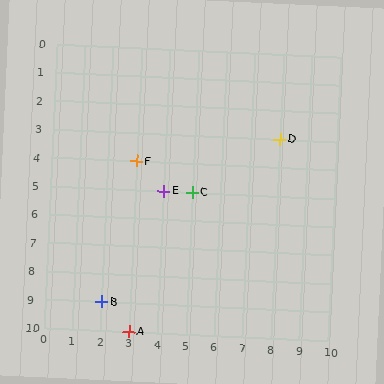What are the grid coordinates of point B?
Point B is at grid coordinates (2, 9).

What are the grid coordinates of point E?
Point E is at grid coordinates (4, 5).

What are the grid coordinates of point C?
Point C is at grid coordinates (5, 5).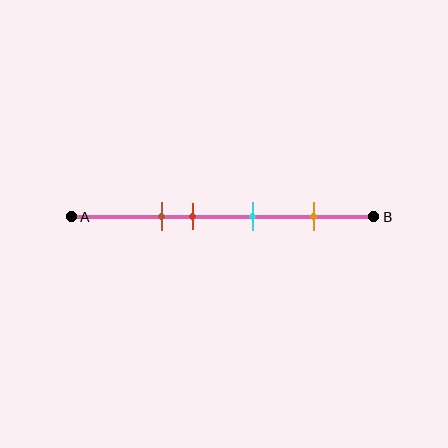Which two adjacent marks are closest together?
The brown and red marks are the closest adjacent pair.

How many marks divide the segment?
There are 4 marks dividing the segment.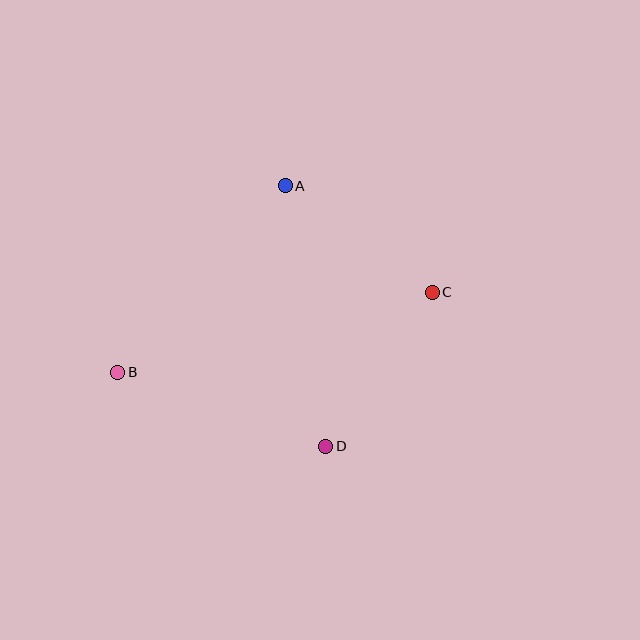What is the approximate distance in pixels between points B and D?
The distance between B and D is approximately 221 pixels.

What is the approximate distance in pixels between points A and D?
The distance between A and D is approximately 263 pixels.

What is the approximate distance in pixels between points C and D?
The distance between C and D is approximately 187 pixels.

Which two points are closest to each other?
Points A and C are closest to each other.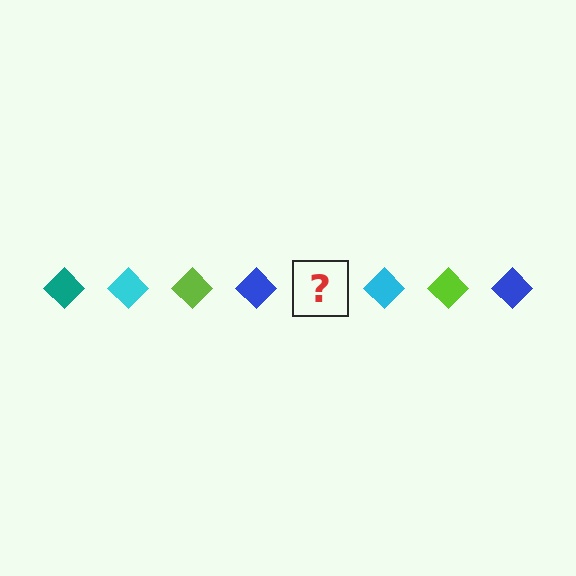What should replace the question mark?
The question mark should be replaced with a teal diamond.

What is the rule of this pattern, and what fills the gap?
The rule is that the pattern cycles through teal, cyan, lime, blue diamonds. The gap should be filled with a teal diamond.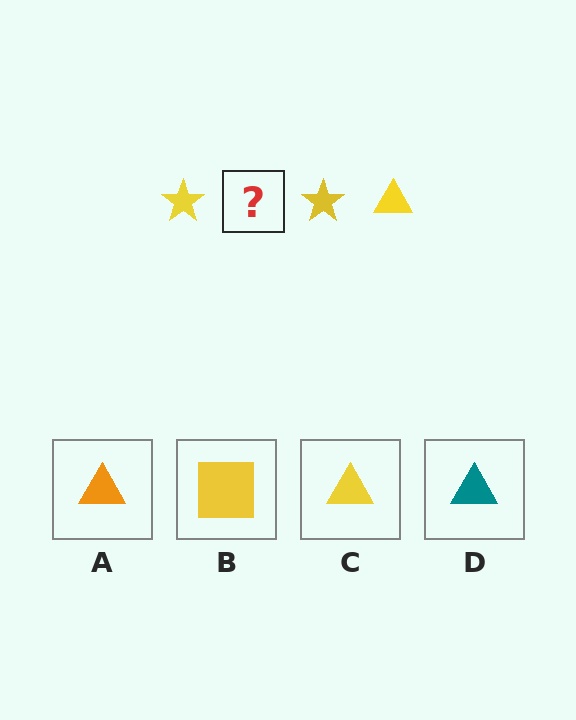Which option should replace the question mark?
Option C.